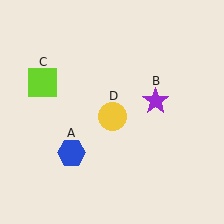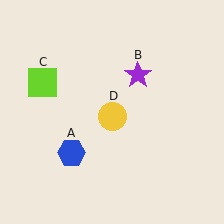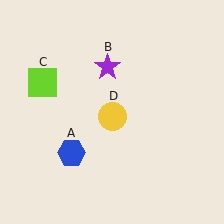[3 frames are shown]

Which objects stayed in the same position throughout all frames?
Blue hexagon (object A) and lime square (object C) and yellow circle (object D) remained stationary.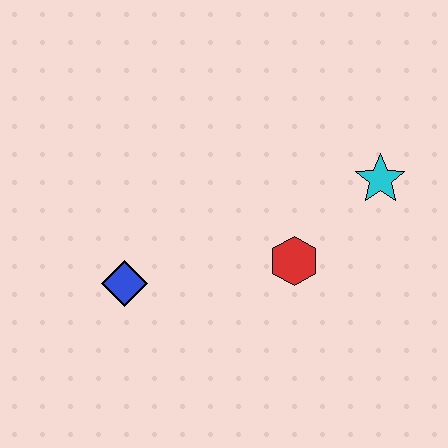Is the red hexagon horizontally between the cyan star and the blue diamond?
Yes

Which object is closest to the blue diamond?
The red hexagon is closest to the blue diamond.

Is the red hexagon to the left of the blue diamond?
No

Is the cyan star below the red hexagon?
No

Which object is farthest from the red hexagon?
The blue diamond is farthest from the red hexagon.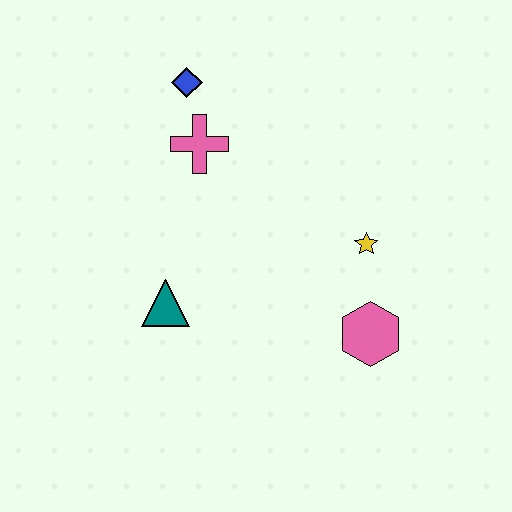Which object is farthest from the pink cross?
The pink hexagon is farthest from the pink cross.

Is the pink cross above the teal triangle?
Yes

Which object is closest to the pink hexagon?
The yellow star is closest to the pink hexagon.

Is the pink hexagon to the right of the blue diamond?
Yes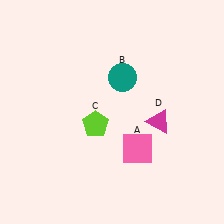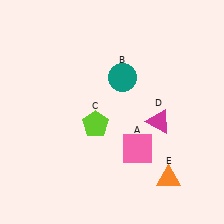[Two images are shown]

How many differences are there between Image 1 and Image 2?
There is 1 difference between the two images.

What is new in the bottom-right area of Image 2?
An orange triangle (E) was added in the bottom-right area of Image 2.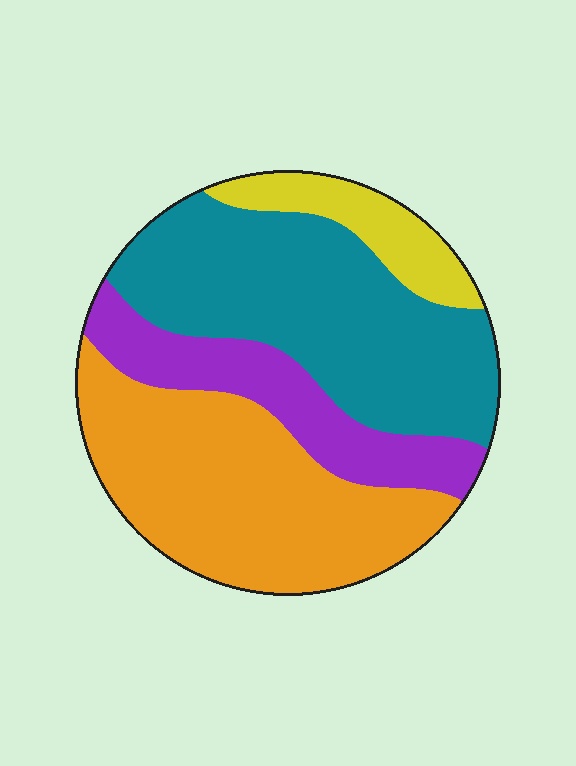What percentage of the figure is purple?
Purple covers about 15% of the figure.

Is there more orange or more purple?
Orange.